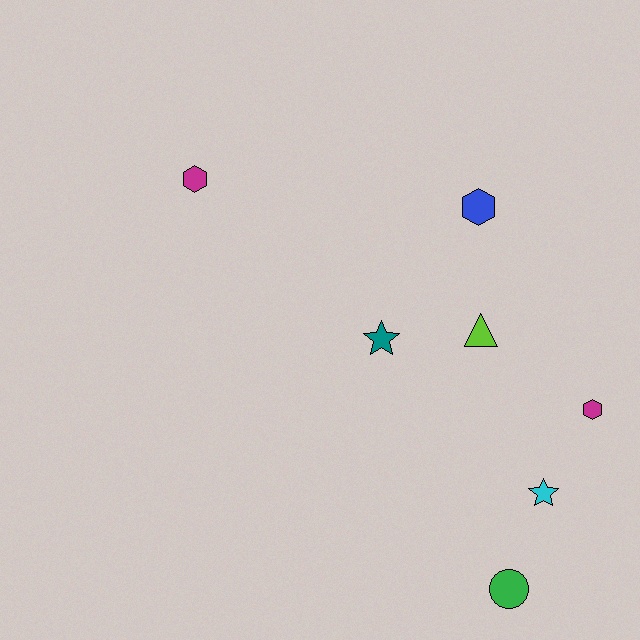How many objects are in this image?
There are 7 objects.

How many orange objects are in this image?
There are no orange objects.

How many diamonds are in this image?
There are no diamonds.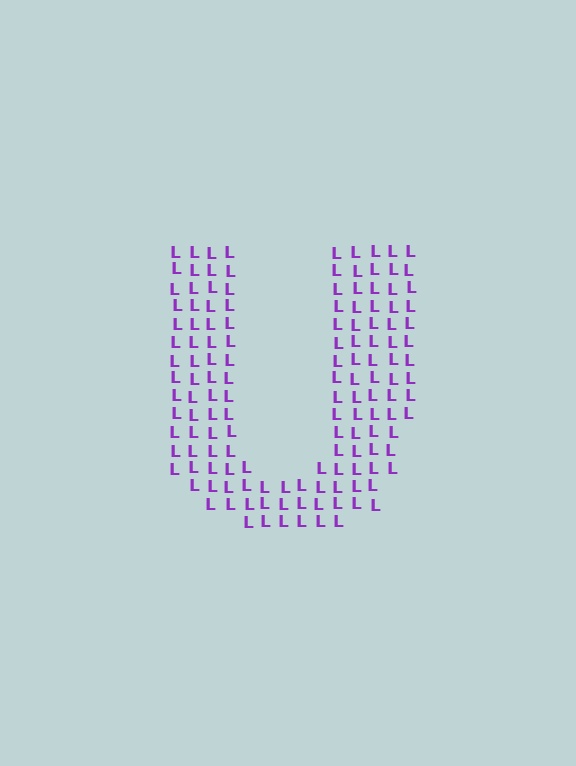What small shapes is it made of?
It is made of small letter L's.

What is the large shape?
The large shape is the letter U.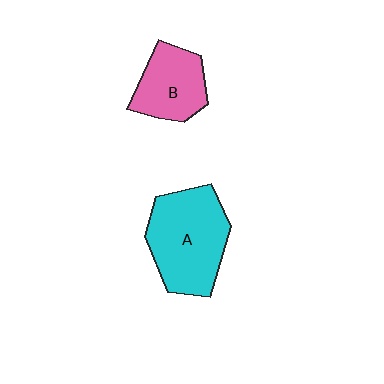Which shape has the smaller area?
Shape B (pink).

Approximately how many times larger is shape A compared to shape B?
Approximately 1.6 times.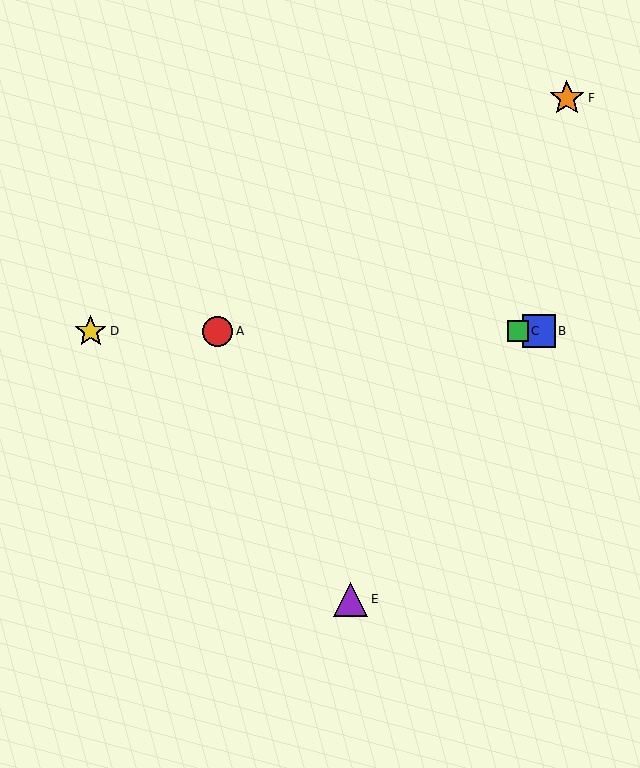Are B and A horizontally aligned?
Yes, both are at y≈331.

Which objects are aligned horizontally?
Objects A, B, C, D are aligned horizontally.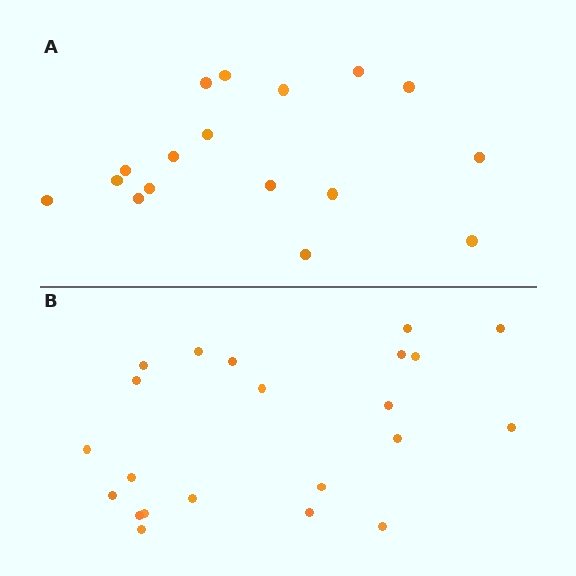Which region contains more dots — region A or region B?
Region B (the bottom region) has more dots.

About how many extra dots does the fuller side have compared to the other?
Region B has about 5 more dots than region A.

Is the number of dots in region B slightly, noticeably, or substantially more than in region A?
Region B has noticeably more, but not dramatically so. The ratio is roughly 1.3 to 1.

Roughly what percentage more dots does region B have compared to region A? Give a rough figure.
About 30% more.